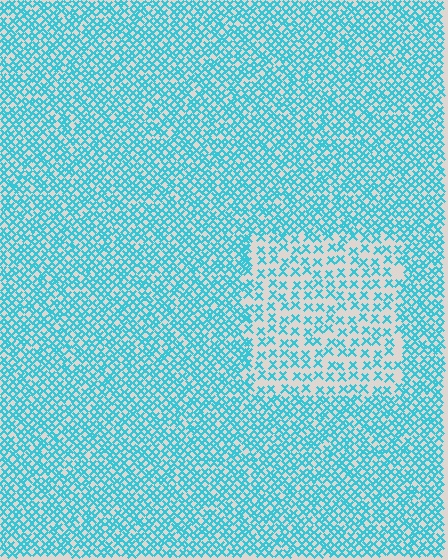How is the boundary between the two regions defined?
The boundary is defined by a change in element density (approximately 2.1x ratio). All elements are the same color, size, and shape.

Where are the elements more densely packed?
The elements are more densely packed outside the rectangle boundary.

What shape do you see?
I see a rectangle.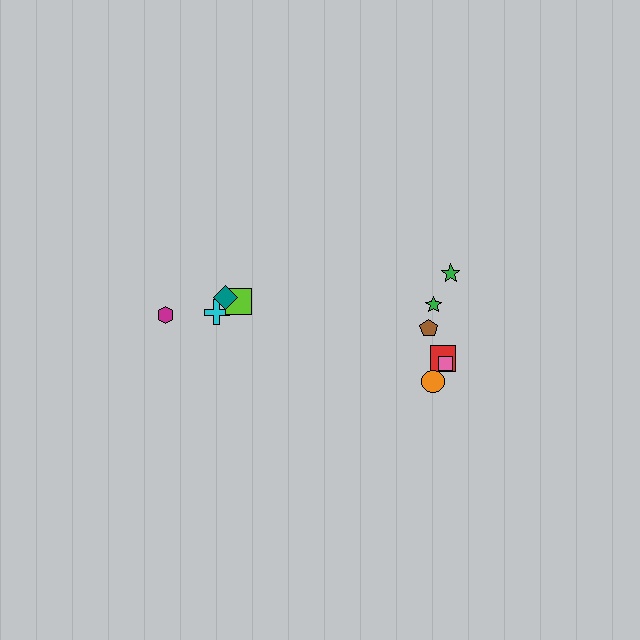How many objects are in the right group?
There are 6 objects.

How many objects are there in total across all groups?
There are 10 objects.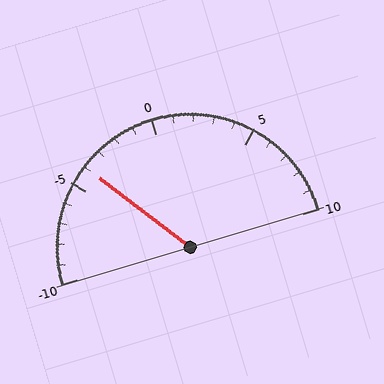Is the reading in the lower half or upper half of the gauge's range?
The reading is in the lower half of the range (-10 to 10).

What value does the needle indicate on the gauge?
The needle indicates approximately -4.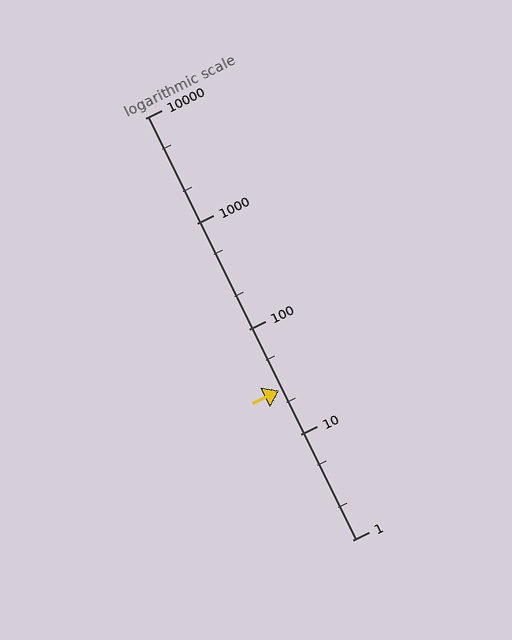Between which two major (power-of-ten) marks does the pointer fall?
The pointer is between 10 and 100.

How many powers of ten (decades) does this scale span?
The scale spans 4 decades, from 1 to 10000.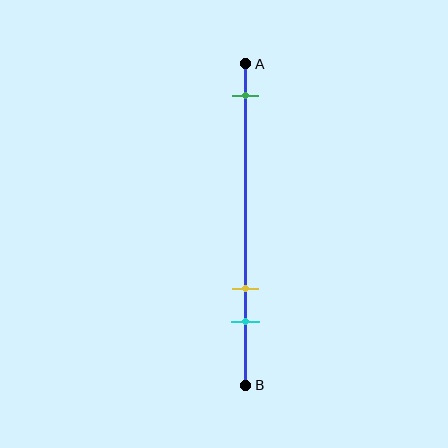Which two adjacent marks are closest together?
The yellow and cyan marks are the closest adjacent pair.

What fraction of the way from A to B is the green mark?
The green mark is approximately 10% (0.1) of the way from A to B.